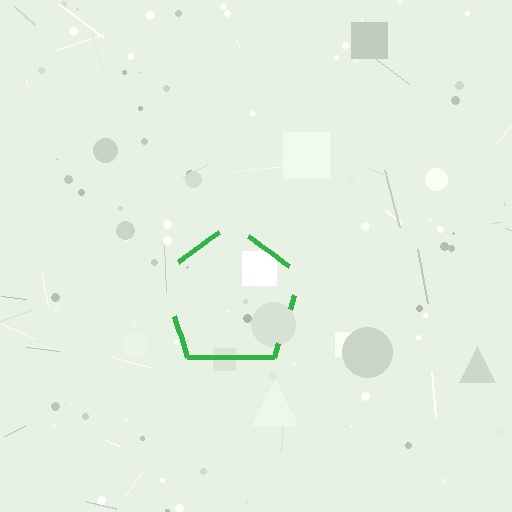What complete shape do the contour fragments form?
The contour fragments form a pentagon.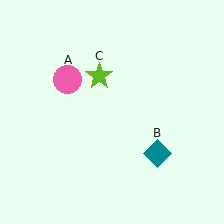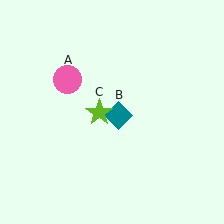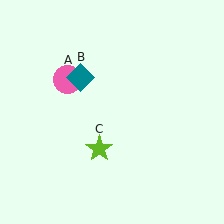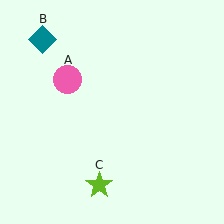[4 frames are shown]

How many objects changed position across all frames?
2 objects changed position: teal diamond (object B), lime star (object C).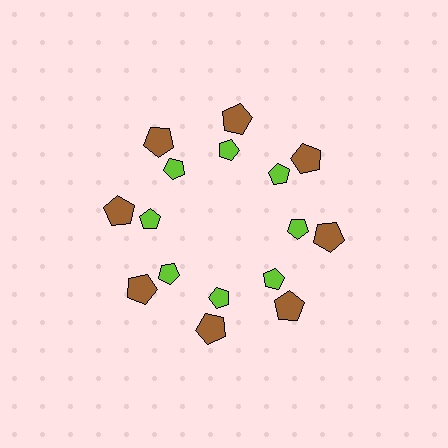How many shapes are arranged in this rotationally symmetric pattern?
There are 16 shapes, arranged in 8 groups of 2.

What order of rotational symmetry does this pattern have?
This pattern has 8-fold rotational symmetry.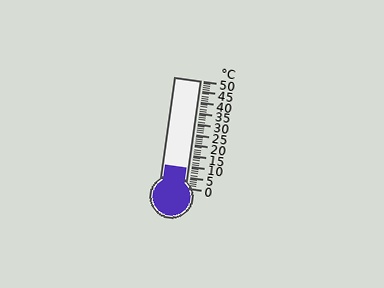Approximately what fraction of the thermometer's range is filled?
The thermometer is filled to approximately 20% of its range.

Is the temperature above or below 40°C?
The temperature is below 40°C.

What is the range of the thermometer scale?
The thermometer scale ranges from 0°C to 50°C.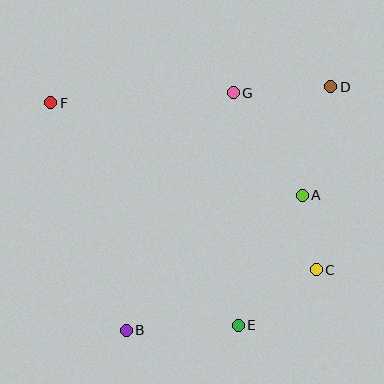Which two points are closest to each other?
Points A and C are closest to each other.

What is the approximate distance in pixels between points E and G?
The distance between E and G is approximately 232 pixels.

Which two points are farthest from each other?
Points B and D are farthest from each other.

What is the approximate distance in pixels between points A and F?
The distance between A and F is approximately 268 pixels.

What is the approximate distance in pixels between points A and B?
The distance between A and B is approximately 222 pixels.